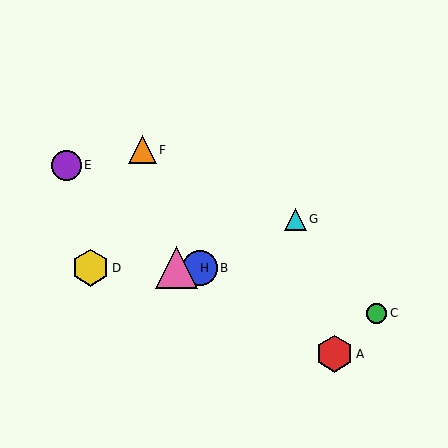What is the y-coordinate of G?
Object G is at y≈219.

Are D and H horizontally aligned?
Yes, both are at y≈268.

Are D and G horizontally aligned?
No, D is at y≈268 and G is at y≈219.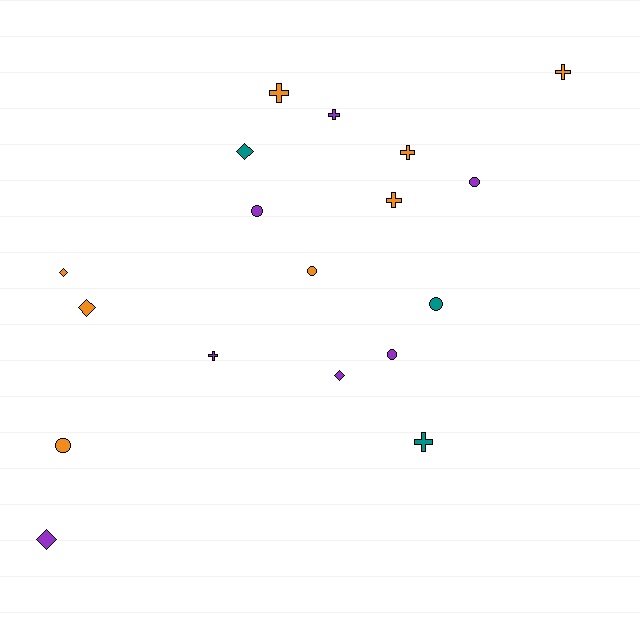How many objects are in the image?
There are 18 objects.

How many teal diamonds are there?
There is 1 teal diamond.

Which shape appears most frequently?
Cross, with 7 objects.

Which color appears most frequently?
Orange, with 8 objects.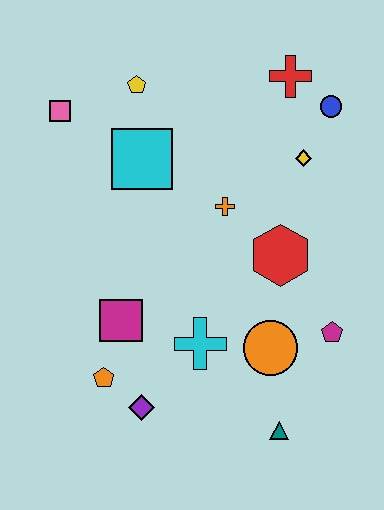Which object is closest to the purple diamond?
The orange pentagon is closest to the purple diamond.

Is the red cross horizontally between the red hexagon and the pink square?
No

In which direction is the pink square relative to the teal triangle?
The pink square is above the teal triangle.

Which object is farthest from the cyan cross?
The red cross is farthest from the cyan cross.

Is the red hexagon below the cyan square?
Yes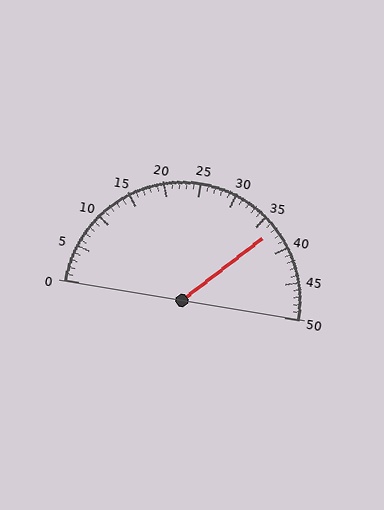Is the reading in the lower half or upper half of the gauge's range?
The reading is in the upper half of the range (0 to 50).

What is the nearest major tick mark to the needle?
The nearest major tick mark is 35.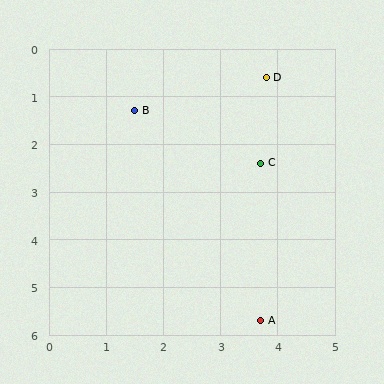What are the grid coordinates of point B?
Point B is at approximately (1.5, 1.3).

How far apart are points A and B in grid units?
Points A and B are about 4.9 grid units apart.